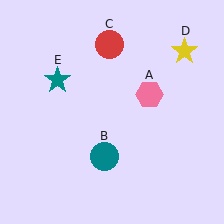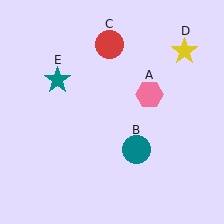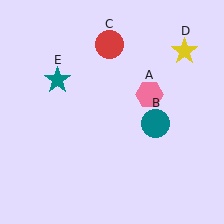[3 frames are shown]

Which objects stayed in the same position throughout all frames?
Pink hexagon (object A) and red circle (object C) and yellow star (object D) and teal star (object E) remained stationary.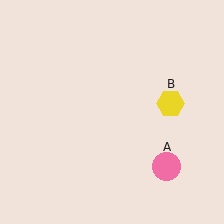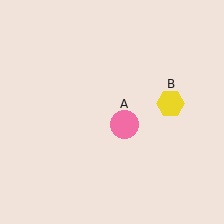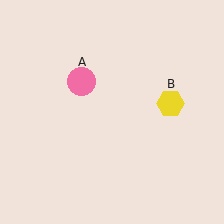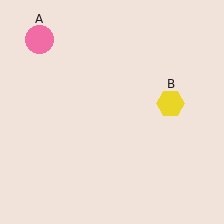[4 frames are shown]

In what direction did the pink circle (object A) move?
The pink circle (object A) moved up and to the left.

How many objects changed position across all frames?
1 object changed position: pink circle (object A).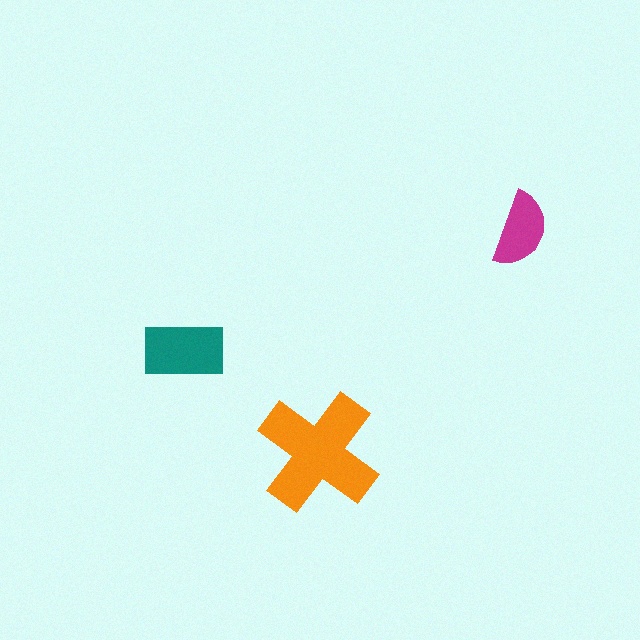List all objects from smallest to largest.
The magenta semicircle, the teal rectangle, the orange cross.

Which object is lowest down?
The orange cross is bottommost.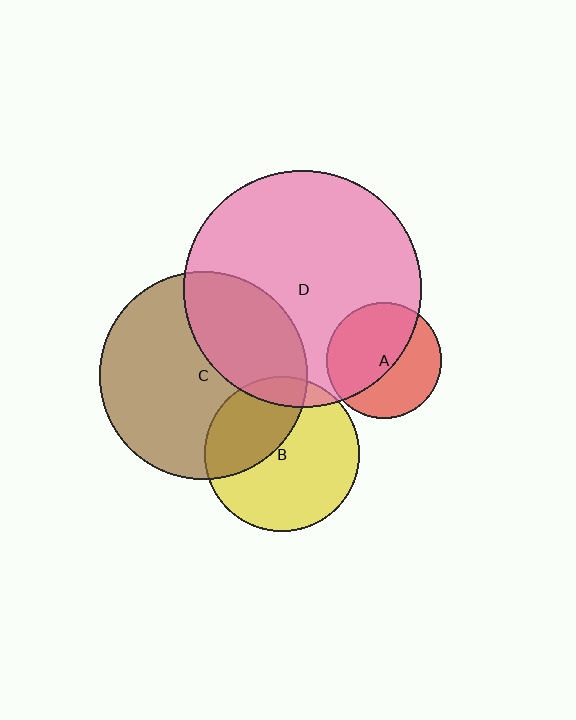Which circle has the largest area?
Circle D (pink).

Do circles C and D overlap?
Yes.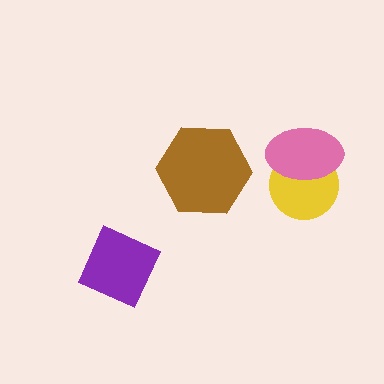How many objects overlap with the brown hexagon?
0 objects overlap with the brown hexagon.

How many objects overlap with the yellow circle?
1 object overlaps with the yellow circle.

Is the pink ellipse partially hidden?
No, no other shape covers it.